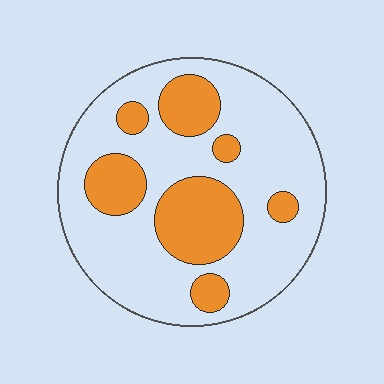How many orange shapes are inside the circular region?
7.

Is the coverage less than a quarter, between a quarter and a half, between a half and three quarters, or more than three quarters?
Between a quarter and a half.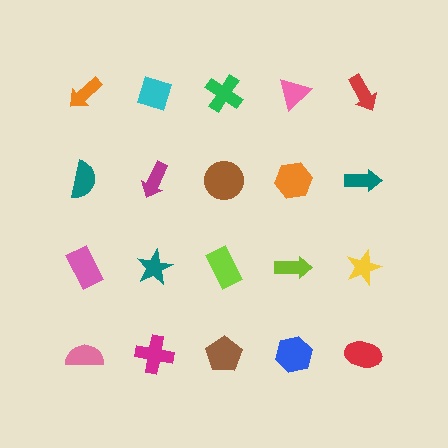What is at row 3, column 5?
A yellow star.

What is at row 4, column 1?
A pink semicircle.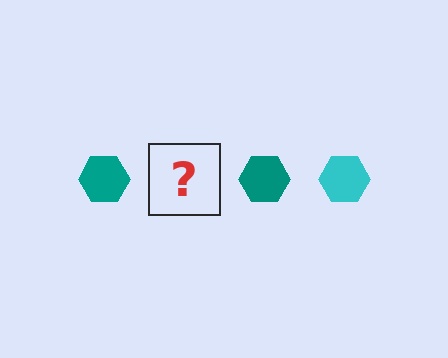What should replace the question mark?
The question mark should be replaced with a cyan hexagon.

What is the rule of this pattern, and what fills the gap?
The rule is that the pattern cycles through teal, cyan hexagons. The gap should be filled with a cyan hexagon.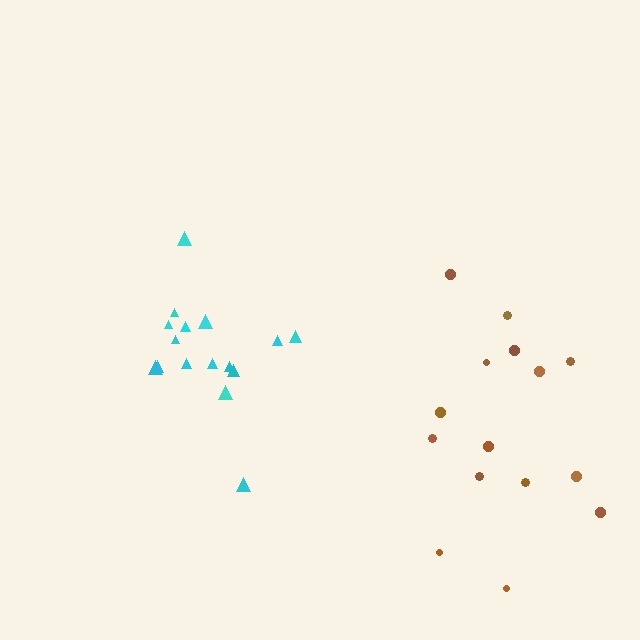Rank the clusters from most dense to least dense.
cyan, brown.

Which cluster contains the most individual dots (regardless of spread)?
Cyan (16).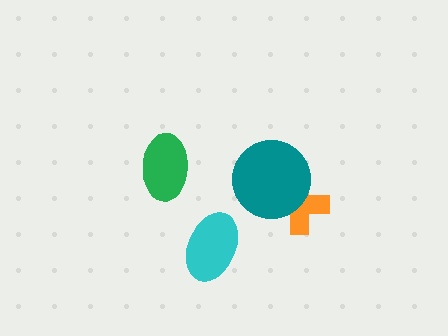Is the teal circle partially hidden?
No, no other shape covers it.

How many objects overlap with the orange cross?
1 object overlaps with the orange cross.